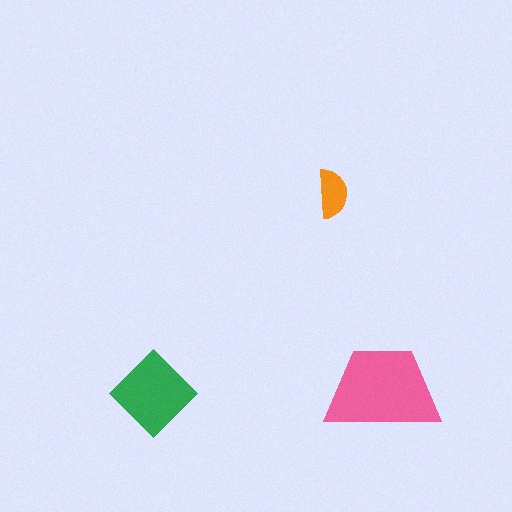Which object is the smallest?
The orange semicircle.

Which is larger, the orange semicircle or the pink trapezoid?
The pink trapezoid.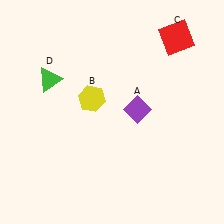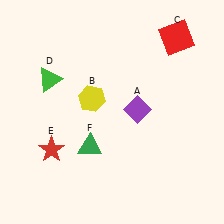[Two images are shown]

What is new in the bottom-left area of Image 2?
A green triangle (F) was added in the bottom-left area of Image 2.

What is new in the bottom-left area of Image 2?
A red star (E) was added in the bottom-left area of Image 2.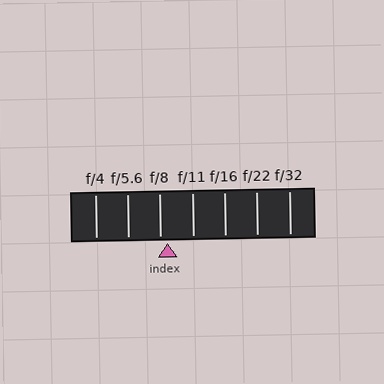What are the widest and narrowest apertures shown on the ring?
The widest aperture shown is f/4 and the narrowest is f/32.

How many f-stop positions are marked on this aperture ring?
There are 7 f-stop positions marked.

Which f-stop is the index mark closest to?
The index mark is closest to f/8.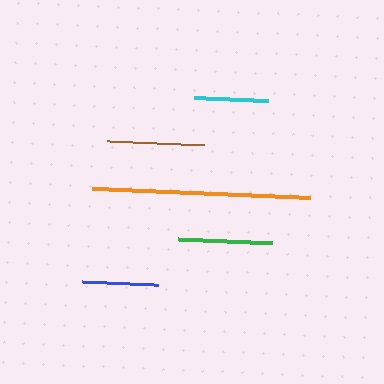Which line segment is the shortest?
The cyan line is the shortest at approximately 74 pixels.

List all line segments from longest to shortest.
From longest to shortest: orange, brown, green, blue, cyan.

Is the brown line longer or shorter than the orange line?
The orange line is longer than the brown line.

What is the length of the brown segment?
The brown segment is approximately 97 pixels long.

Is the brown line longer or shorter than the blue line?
The brown line is longer than the blue line.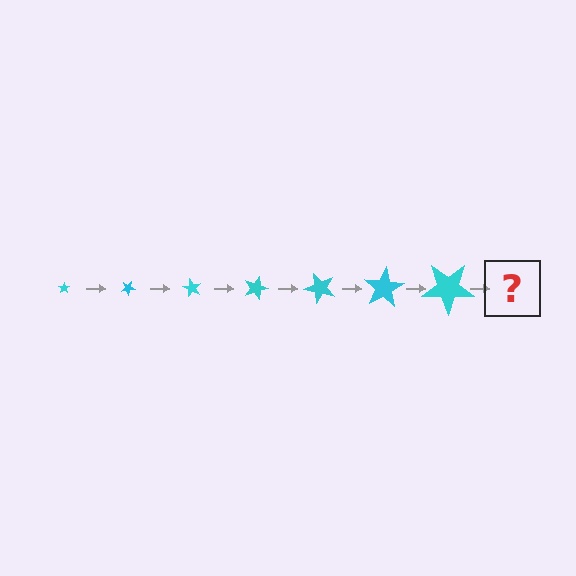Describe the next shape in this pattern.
It should be a star, larger than the previous one and rotated 210 degrees from the start.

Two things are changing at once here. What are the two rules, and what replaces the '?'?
The two rules are that the star grows larger each step and it rotates 30 degrees each step. The '?' should be a star, larger than the previous one and rotated 210 degrees from the start.